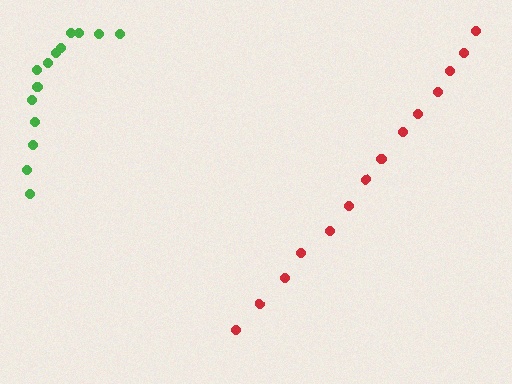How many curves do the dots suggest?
There are 2 distinct paths.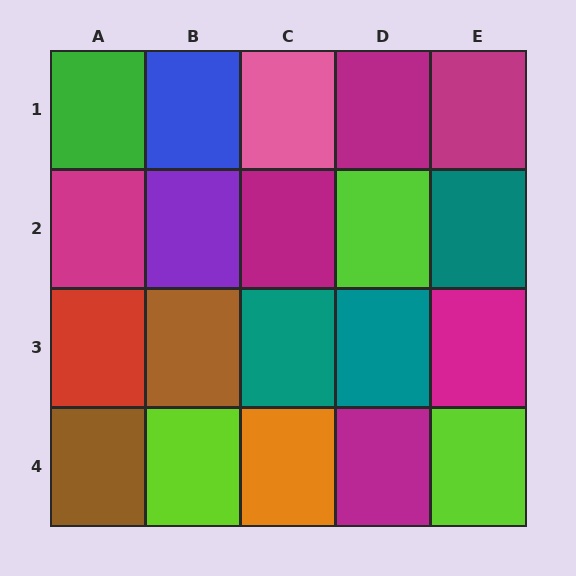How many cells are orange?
1 cell is orange.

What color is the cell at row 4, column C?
Orange.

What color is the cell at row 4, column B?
Lime.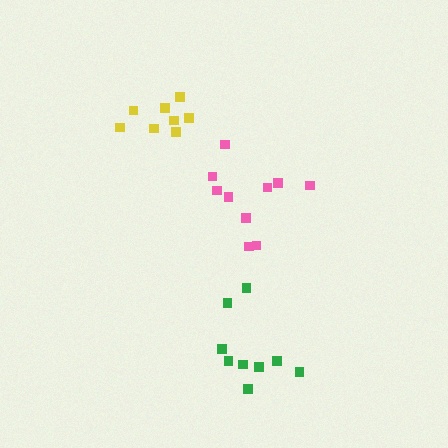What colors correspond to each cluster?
The clusters are colored: green, yellow, pink.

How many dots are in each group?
Group 1: 9 dots, Group 2: 9 dots, Group 3: 10 dots (28 total).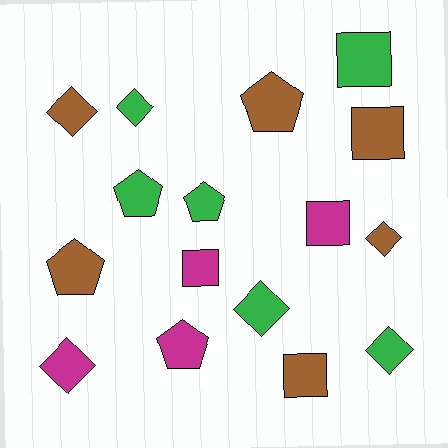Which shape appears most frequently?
Diamond, with 6 objects.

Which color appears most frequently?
Green, with 6 objects.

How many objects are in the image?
There are 16 objects.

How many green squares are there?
There is 1 green square.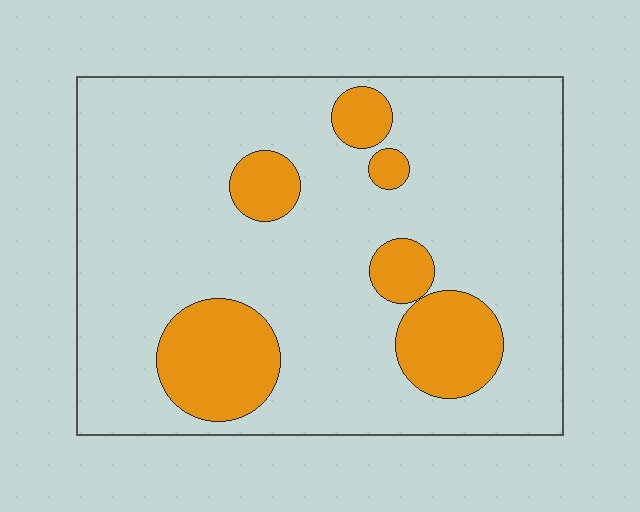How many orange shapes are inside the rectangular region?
6.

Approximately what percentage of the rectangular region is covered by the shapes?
Approximately 20%.